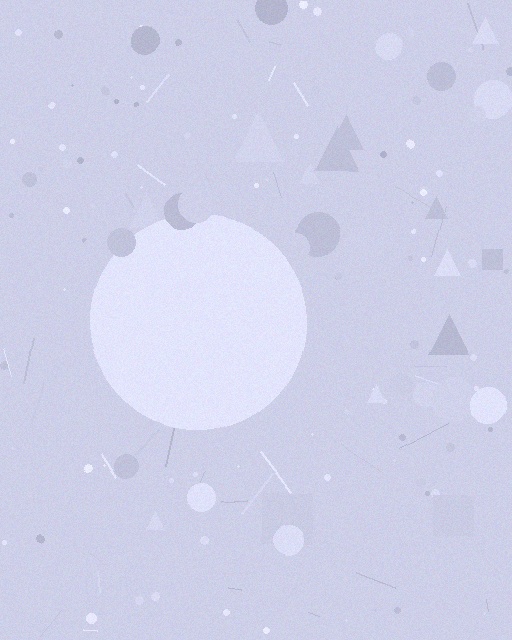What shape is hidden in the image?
A circle is hidden in the image.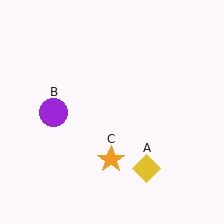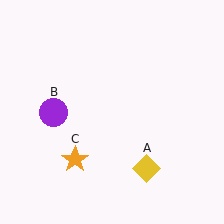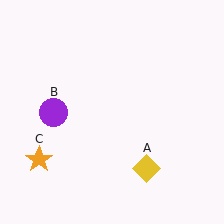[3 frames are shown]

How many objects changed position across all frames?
1 object changed position: orange star (object C).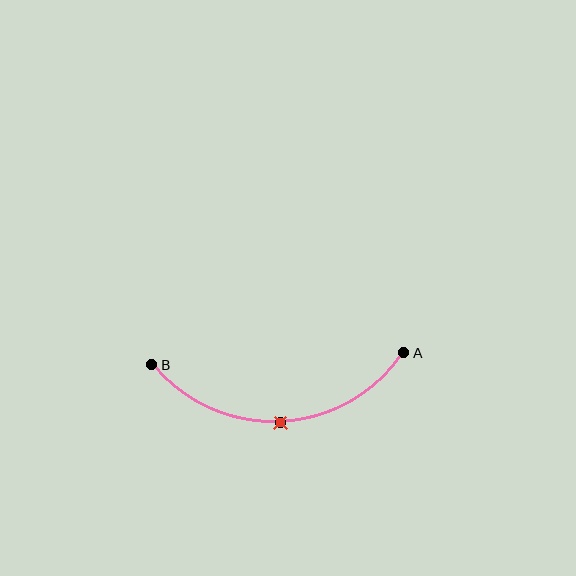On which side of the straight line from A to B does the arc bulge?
The arc bulges below the straight line connecting A and B.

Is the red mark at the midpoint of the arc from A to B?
Yes. The red mark lies on the arc at equal arc-length from both A and B — it is the arc midpoint.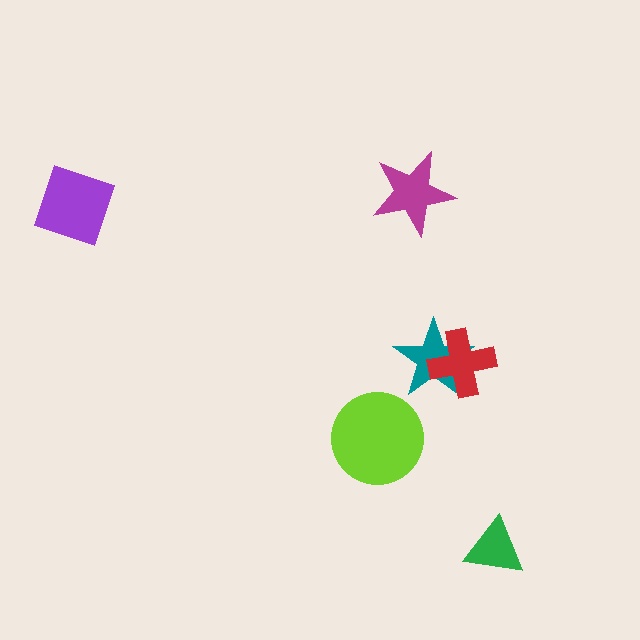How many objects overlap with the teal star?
1 object overlaps with the teal star.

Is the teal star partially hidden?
Yes, it is partially covered by another shape.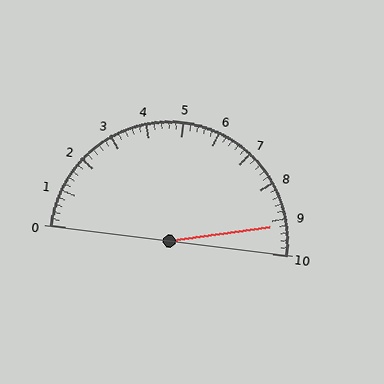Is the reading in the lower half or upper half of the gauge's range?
The reading is in the upper half of the range (0 to 10).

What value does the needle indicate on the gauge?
The needle indicates approximately 9.2.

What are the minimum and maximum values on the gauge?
The gauge ranges from 0 to 10.